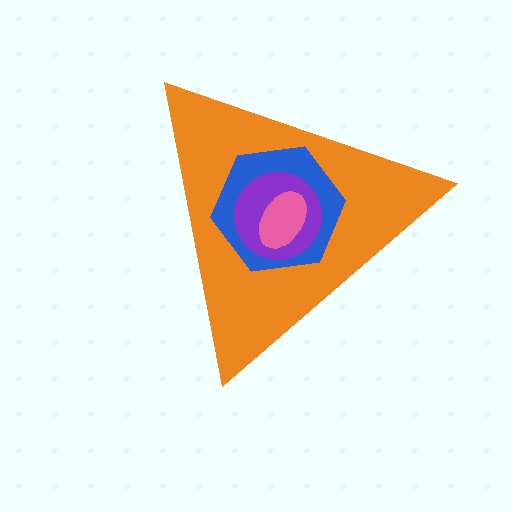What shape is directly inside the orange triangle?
The blue hexagon.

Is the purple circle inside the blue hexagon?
Yes.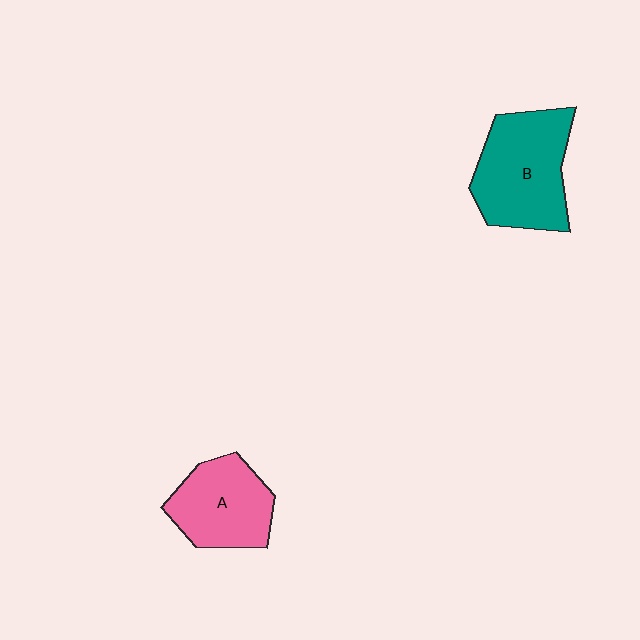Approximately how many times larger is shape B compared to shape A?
Approximately 1.3 times.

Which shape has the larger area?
Shape B (teal).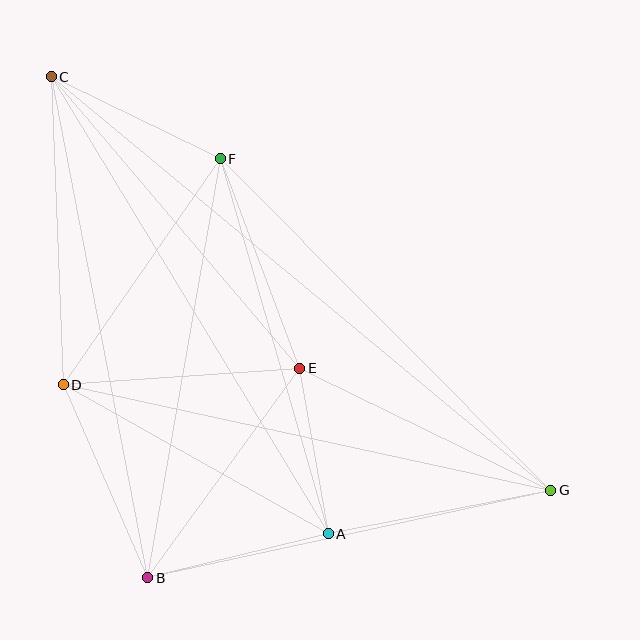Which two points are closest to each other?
Points A and E are closest to each other.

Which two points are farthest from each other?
Points C and G are farthest from each other.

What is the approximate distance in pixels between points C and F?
The distance between C and F is approximately 187 pixels.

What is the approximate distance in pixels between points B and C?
The distance between B and C is approximately 510 pixels.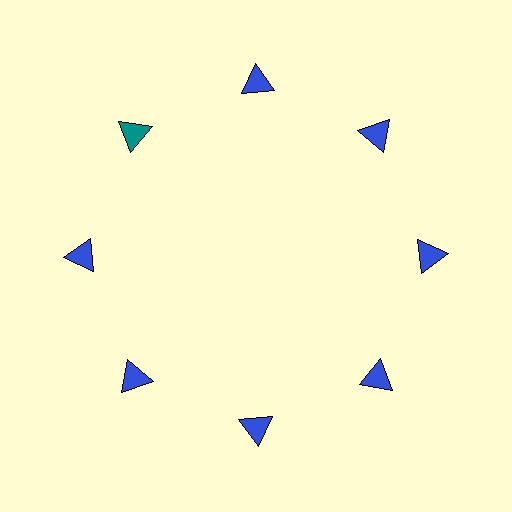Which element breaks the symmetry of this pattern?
The teal triangle at roughly the 10 o'clock position breaks the symmetry. All other shapes are blue triangles.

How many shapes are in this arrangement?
There are 8 shapes arranged in a ring pattern.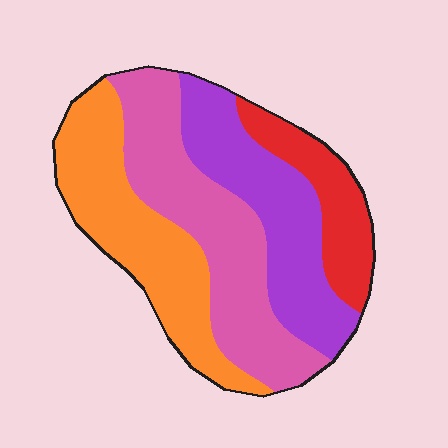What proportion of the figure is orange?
Orange covers 29% of the figure.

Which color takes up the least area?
Red, at roughly 15%.